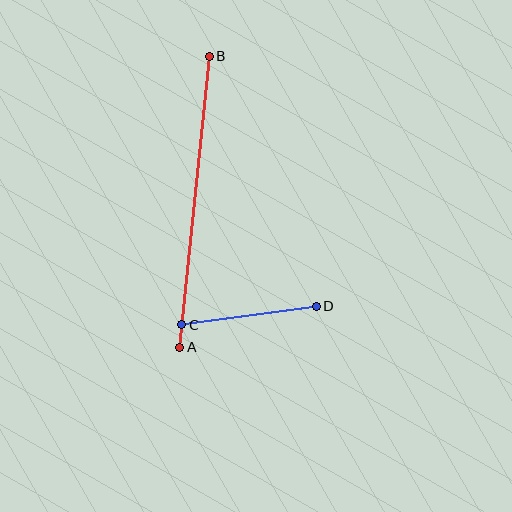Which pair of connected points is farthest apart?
Points A and B are farthest apart.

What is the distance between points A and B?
The distance is approximately 293 pixels.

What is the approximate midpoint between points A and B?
The midpoint is at approximately (194, 202) pixels.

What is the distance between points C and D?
The distance is approximately 136 pixels.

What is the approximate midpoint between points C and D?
The midpoint is at approximately (249, 315) pixels.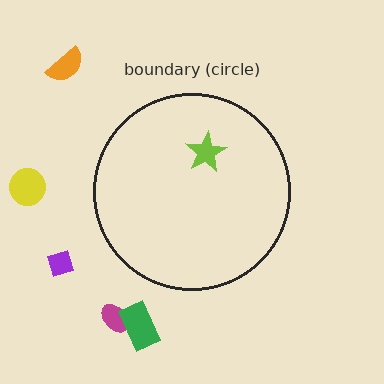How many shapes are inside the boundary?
1 inside, 5 outside.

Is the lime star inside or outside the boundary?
Inside.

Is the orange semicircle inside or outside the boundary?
Outside.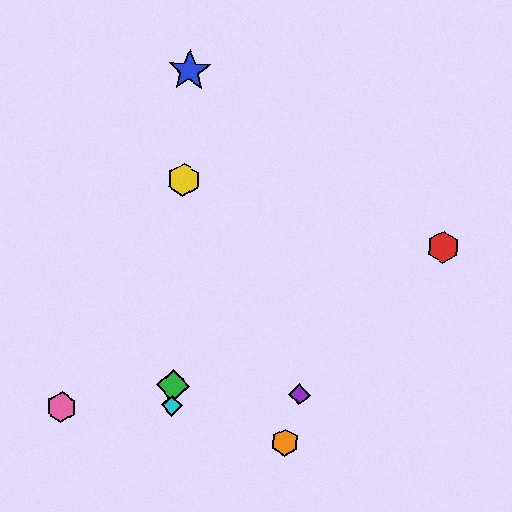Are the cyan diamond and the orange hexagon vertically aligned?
No, the cyan diamond is at x≈172 and the orange hexagon is at x≈285.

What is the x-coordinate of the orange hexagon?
The orange hexagon is at x≈285.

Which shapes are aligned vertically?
The blue star, the green diamond, the yellow hexagon, the cyan diamond are aligned vertically.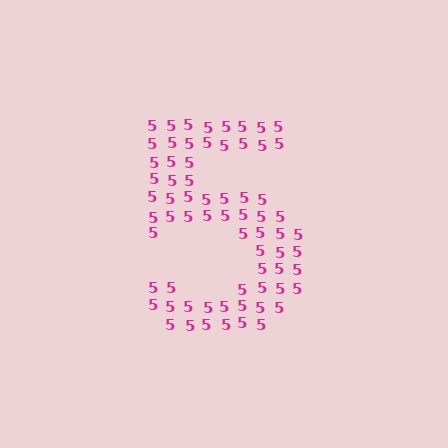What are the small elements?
The small elements are digit 5's.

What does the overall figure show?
The overall figure shows the digit 5.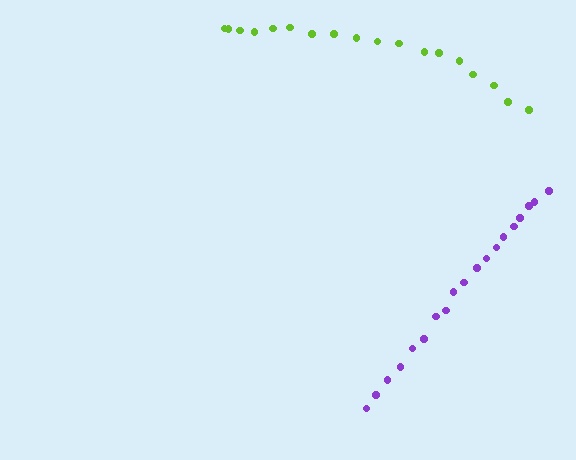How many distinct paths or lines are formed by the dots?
There are 2 distinct paths.